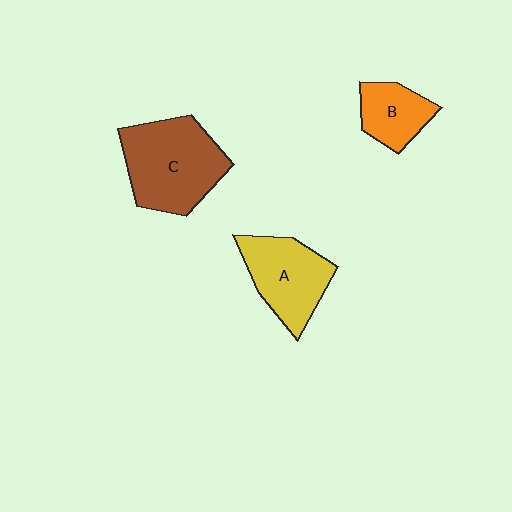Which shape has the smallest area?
Shape B (orange).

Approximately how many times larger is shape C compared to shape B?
Approximately 2.0 times.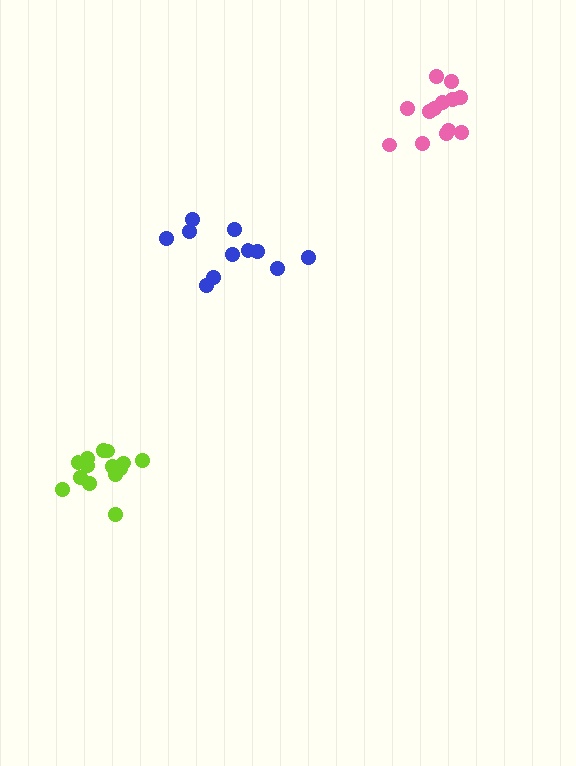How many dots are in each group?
Group 1: 14 dots, Group 2: 13 dots, Group 3: 11 dots (38 total).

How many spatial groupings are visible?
There are 3 spatial groupings.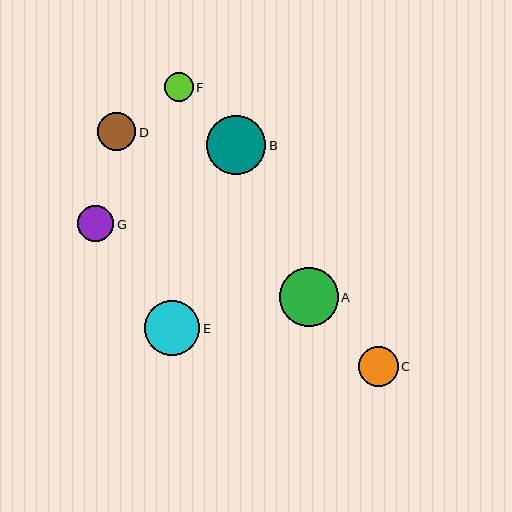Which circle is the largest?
Circle B is the largest with a size of approximately 59 pixels.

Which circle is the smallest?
Circle F is the smallest with a size of approximately 29 pixels.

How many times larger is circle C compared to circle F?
Circle C is approximately 1.4 times the size of circle F.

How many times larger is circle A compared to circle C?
Circle A is approximately 1.5 times the size of circle C.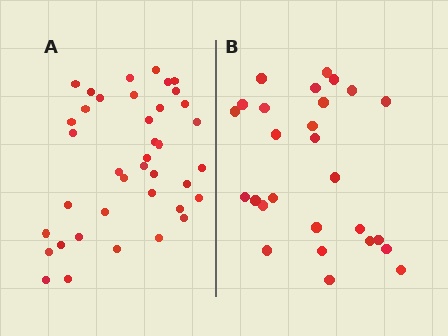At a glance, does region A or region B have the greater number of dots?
Region A (the left region) has more dots.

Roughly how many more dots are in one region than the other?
Region A has roughly 12 or so more dots than region B.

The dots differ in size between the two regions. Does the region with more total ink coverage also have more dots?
No. Region B has more total ink coverage because its dots are larger, but region A actually contains more individual dots. Total area can be misleading — the number of items is what matters here.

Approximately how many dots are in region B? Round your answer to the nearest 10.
About 30 dots. (The exact count is 27, which rounds to 30.)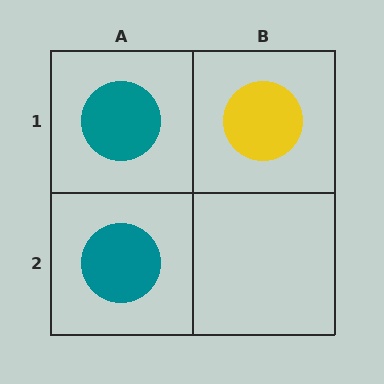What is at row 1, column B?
A yellow circle.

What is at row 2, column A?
A teal circle.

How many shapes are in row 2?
1 shape.